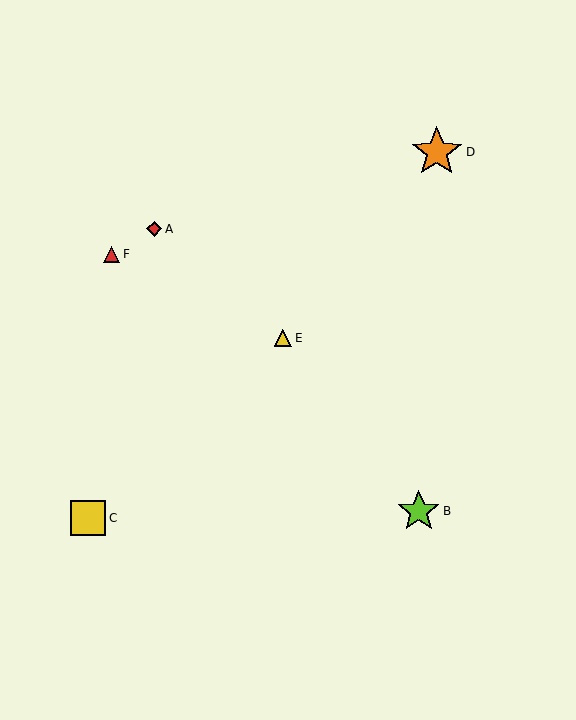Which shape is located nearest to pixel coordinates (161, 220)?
The red diamond (labeled A) at (154, 229) is nearest to that location.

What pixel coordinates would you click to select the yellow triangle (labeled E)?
Click at (283, 338) to select the yellow triangle E.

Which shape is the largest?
The orange star (labeled D) is the largest.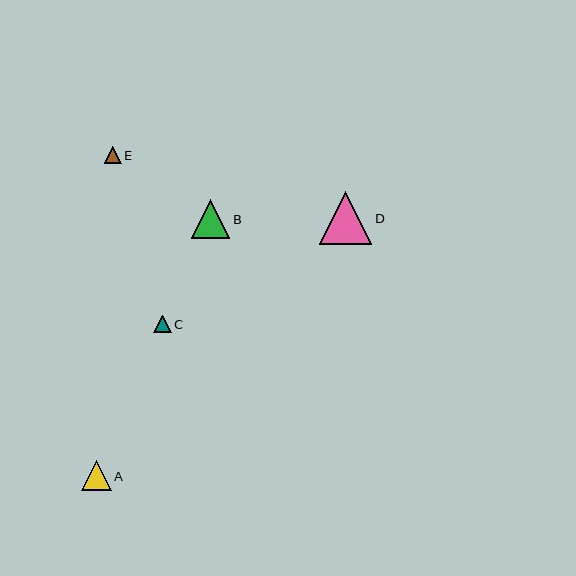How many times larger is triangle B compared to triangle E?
Triangle B is approximately 2.2 times the size of triangle E.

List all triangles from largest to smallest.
From largest to smallest: D, B, A, E, C.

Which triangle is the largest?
Triangle D is the largest with a size of approximately 53 pixels.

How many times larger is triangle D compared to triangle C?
Triangle D is approximately 3.1 times the size of triangle C.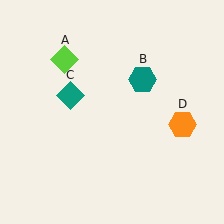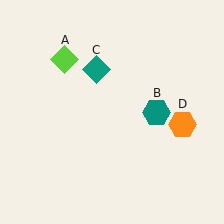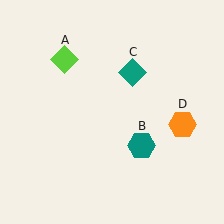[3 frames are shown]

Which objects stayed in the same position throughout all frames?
Lime diamond (object A) and orange hexagon (object D) remained stationary.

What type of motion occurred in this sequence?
The teal hexagon (object B), teal diamond (object C) rotated clockwise around the center of the scene.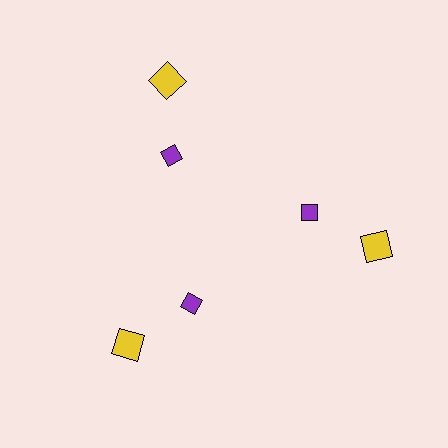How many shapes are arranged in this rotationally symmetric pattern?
There are 6 shapes, arranged in 3 groups of 2.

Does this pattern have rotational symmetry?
Yes, this pattern has 3-fold rotational symmetry. It looks the same after rotating 120 degrees around the center.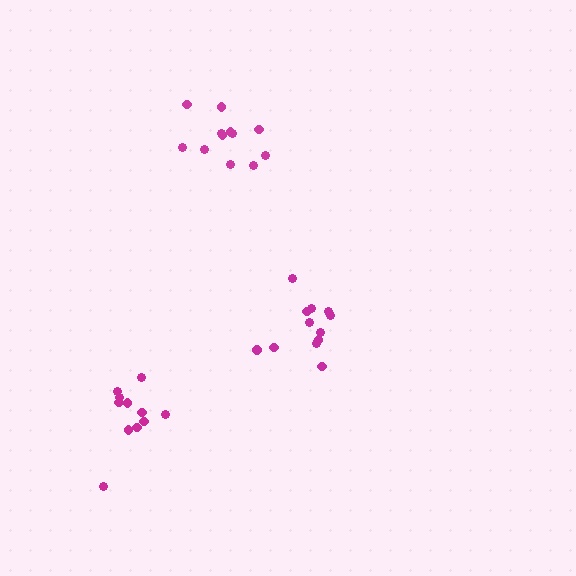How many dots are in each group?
Group 1: 12 dots, Group 2: 12 dots, Group 3: 11 dots (35 total).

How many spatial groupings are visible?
There are 3 spatial groupings.